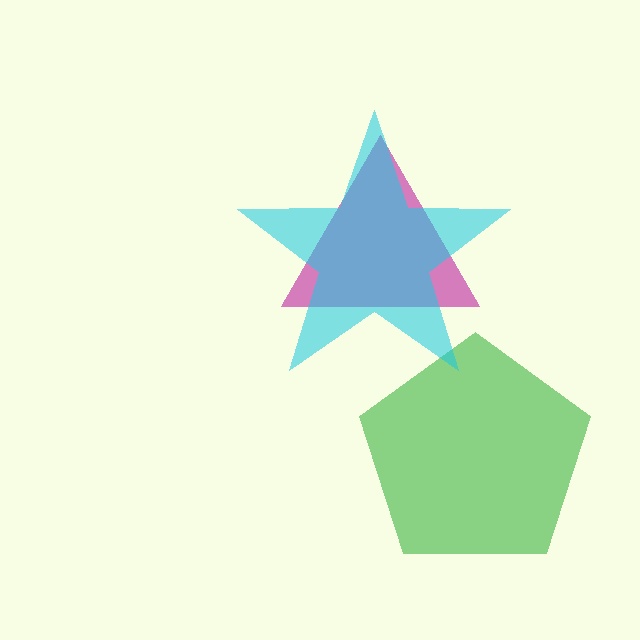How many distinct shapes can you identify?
There are 3 distinct shapes: a green pentagon, a magenta triangle, a cyan star.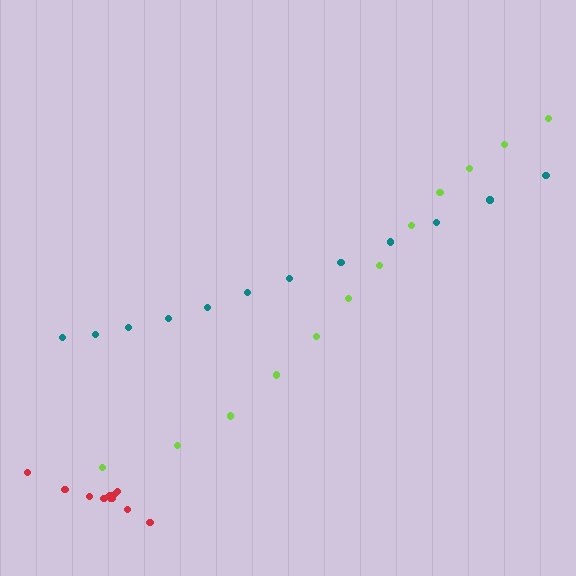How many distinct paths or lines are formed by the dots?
There are 3 distinct paths.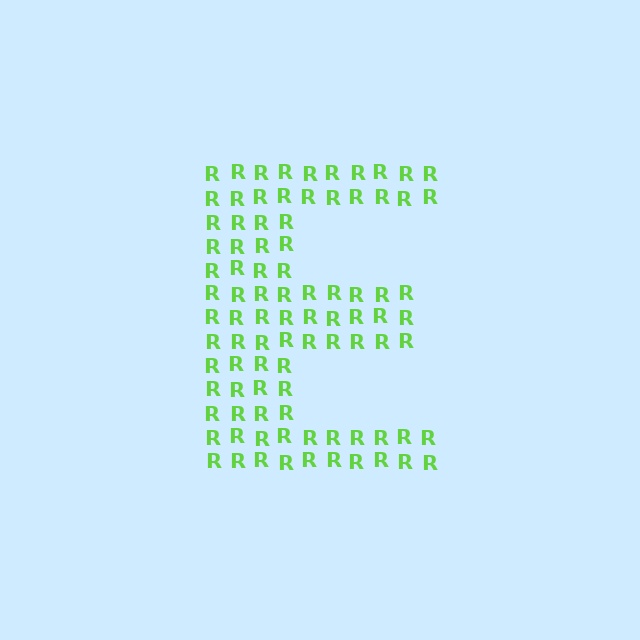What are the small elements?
The small elements are letter R's.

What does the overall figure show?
The overall figure shows the letter E.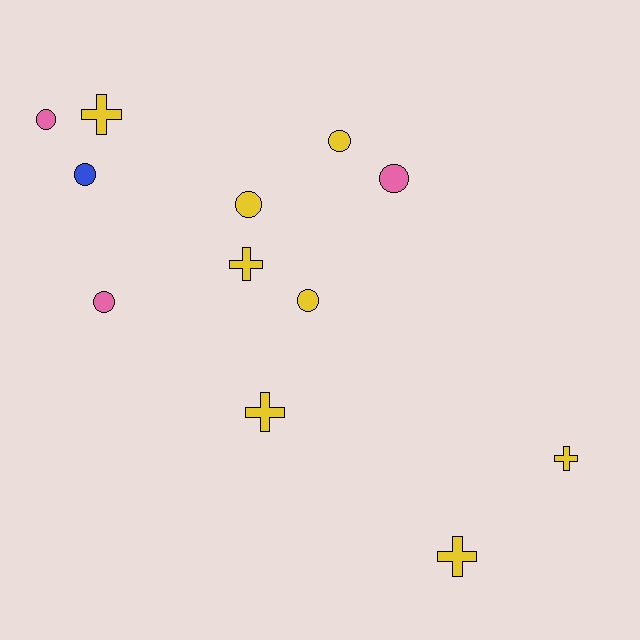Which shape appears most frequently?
Circle, with 7 objects.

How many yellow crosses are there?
There are 5 yellow crosses.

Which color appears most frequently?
Yellow, with 8 objects.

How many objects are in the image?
There are 12 objects.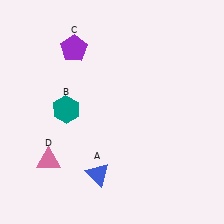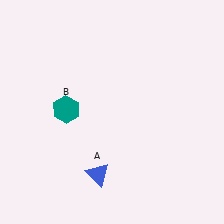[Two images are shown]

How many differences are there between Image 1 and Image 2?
There are 2 differences between the two images.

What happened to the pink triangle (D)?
The pink triangle (D) was removed in Image 2. It was in the bottom-left area of Image 1.